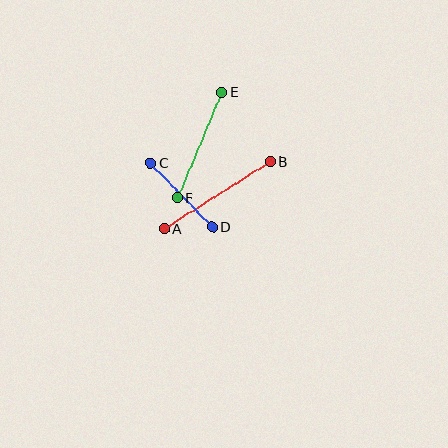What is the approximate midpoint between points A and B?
The midpoint is at approximately (217, 195) pixels.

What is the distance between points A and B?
The distance is approximately 126 pixels.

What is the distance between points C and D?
The distance is approximately 89 pixels.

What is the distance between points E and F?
The distance is approximately 114 pixels.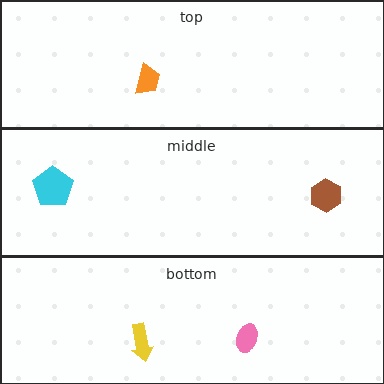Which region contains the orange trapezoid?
The top region.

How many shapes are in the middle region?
2.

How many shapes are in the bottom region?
2.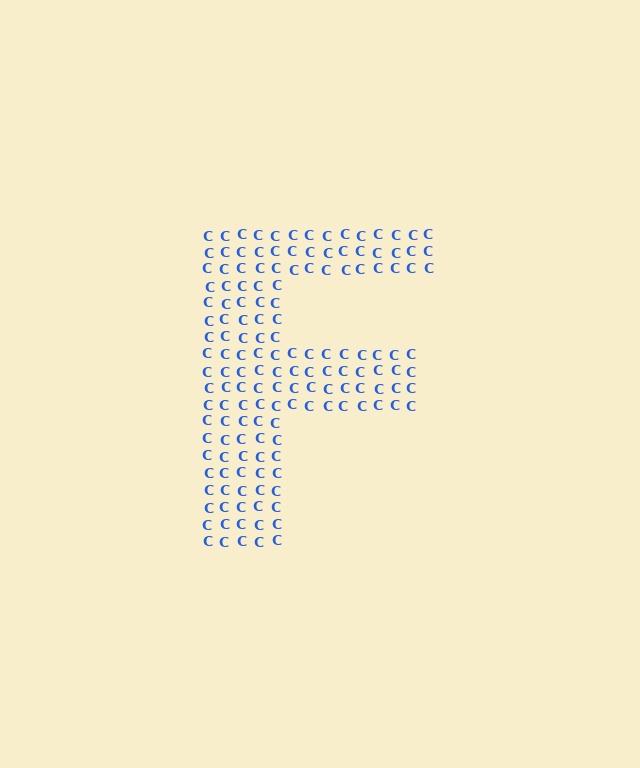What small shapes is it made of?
It is made of small letter C's.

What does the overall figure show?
The overall figure shows the letter F.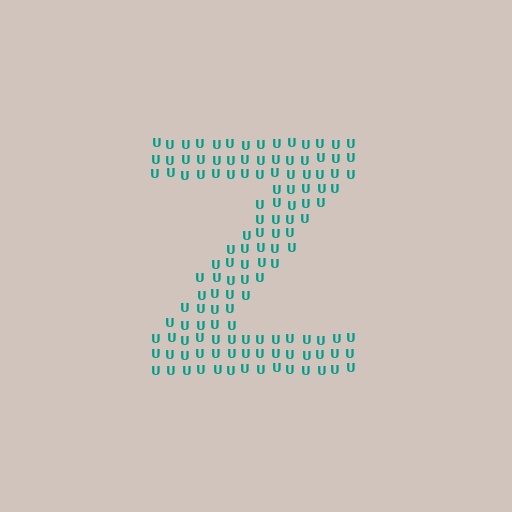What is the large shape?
The large shape is the letter Z.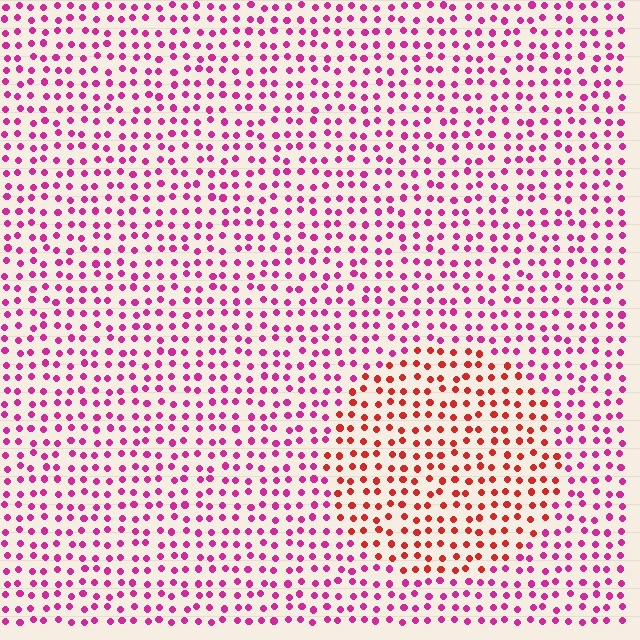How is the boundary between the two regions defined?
The boundary is defined purely by a slight shift in hue (about 42 degrees). Spacing, size, and orientation are identical on both sides.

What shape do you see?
I see a circle.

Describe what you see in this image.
The image is filled with small magenta elements in a uniform arrangement. A circle-shaped region is visible where the elements are tinted to a slightly different hue, forming a subtle color boundary.